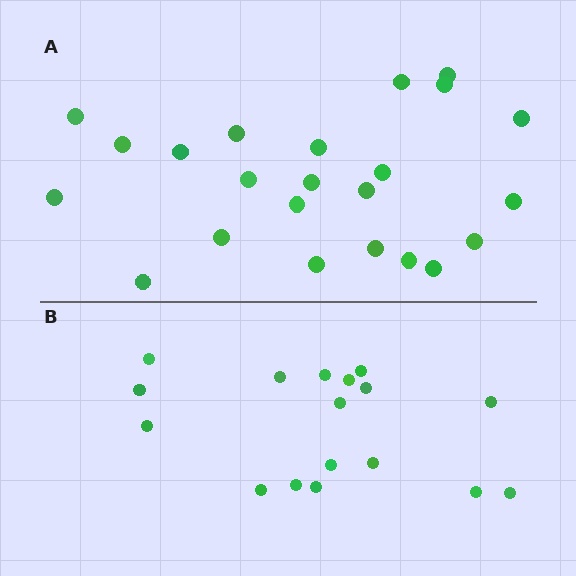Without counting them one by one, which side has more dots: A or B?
Region A (the top region) has more dots.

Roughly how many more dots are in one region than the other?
Region A has about 6 more dots than region B.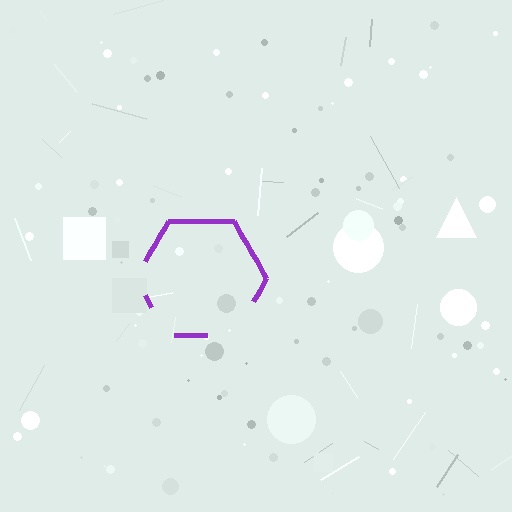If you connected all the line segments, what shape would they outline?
They would outline a hexagon.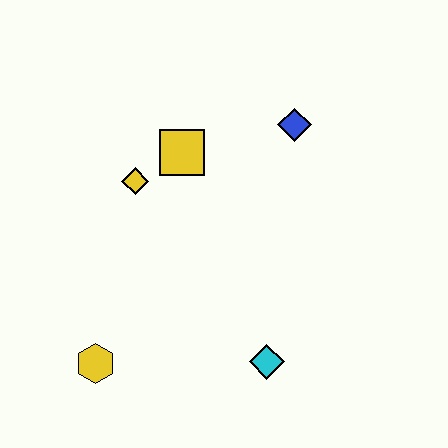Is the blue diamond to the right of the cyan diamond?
Yes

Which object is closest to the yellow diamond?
The yellow square is closest to the yellow diamond.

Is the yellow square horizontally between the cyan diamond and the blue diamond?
No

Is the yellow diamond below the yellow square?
Yes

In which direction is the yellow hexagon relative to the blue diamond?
The yellow hexagon is below the blue diamond.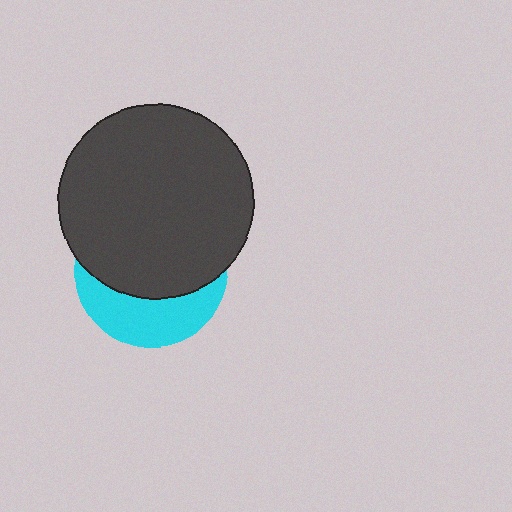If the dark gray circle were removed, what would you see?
You would see the complete cyan circle.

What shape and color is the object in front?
The object in front is a dark gray circle.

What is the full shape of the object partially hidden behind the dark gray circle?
The partially hidden object is a cyan circle.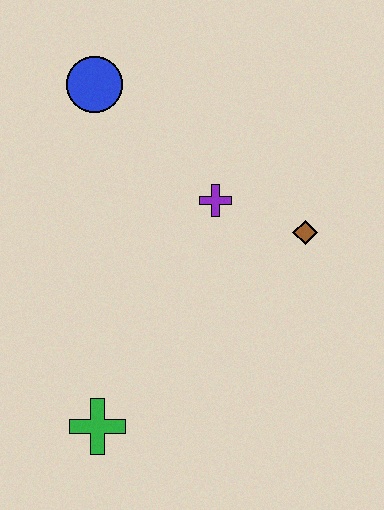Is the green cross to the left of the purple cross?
Yes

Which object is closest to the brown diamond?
The purple cross is closest to the brown diamond.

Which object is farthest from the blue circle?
The green cross is farthest from the blue circle.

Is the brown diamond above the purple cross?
No